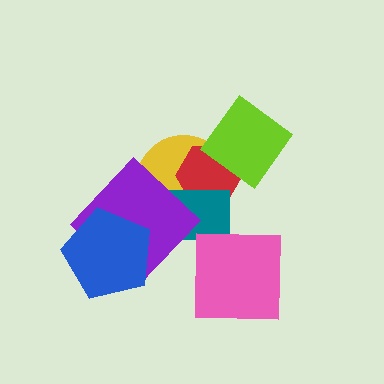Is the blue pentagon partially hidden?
No, no other shape covers it.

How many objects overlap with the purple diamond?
3 objects overlap with the purple diamond.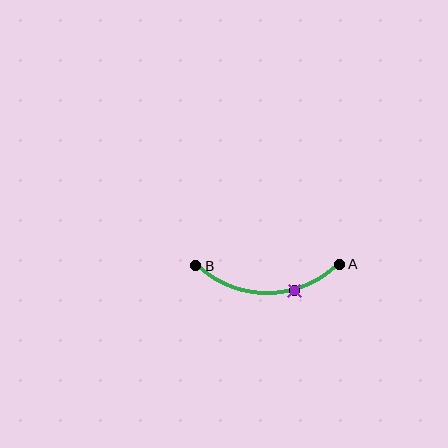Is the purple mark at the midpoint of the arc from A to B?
No. The purple mark lies on the arc but is closer to endpoint A. The arc midpoint would be at the point on the curve equidistant along the arc from both A and B.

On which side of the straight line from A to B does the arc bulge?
The arc bulges below the straight line connecting A and B.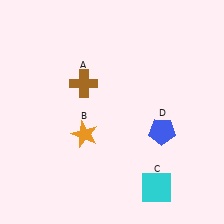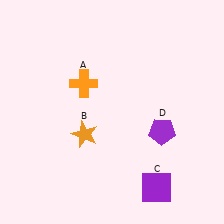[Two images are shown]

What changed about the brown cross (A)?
In Image 1, A is brown. In Image 2, it changed to orange.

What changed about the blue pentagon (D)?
In Image 1, D is blue. In Image 2, it changed to purple.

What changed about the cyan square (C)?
In Image 1, C is cyan. In Image 2, it changed to purple.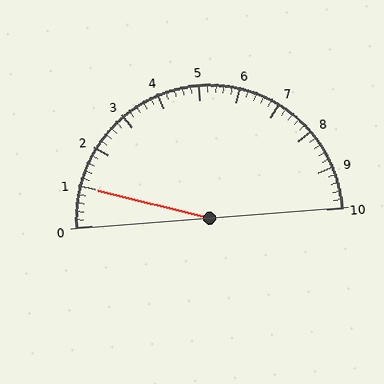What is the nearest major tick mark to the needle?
The nearest major tick mark is 1.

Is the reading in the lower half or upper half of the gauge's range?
The reading is in the lower half of the range (0 to 10).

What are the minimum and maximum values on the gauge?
The gauge ranges from 0 to 10.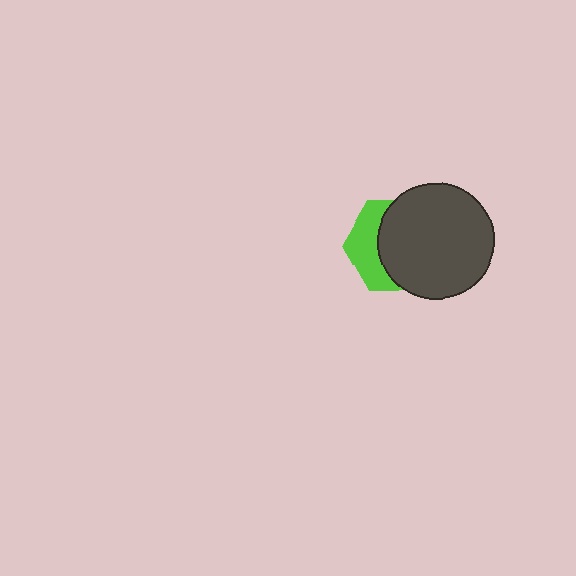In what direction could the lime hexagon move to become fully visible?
The lime hexagon could move left. That would shift it out from behind the dark gray circle entirely.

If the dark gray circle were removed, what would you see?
You would see the complete lime hexagon.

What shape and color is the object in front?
The object in front is a dark gray circle.